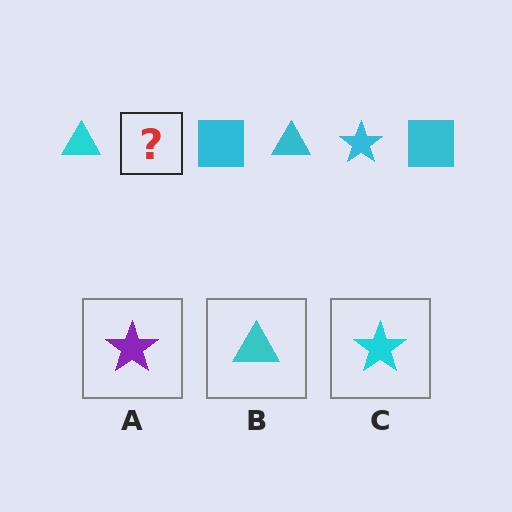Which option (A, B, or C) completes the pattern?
C.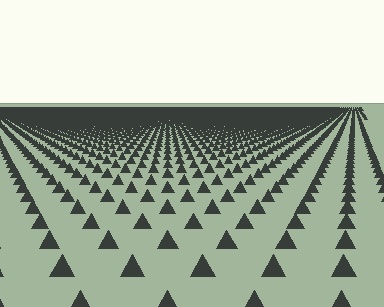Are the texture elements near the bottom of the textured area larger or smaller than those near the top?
Larger. Near the bottom, elements are closer to the viewer and appear at a bigger on-screen size.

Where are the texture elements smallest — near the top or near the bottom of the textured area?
Near the top.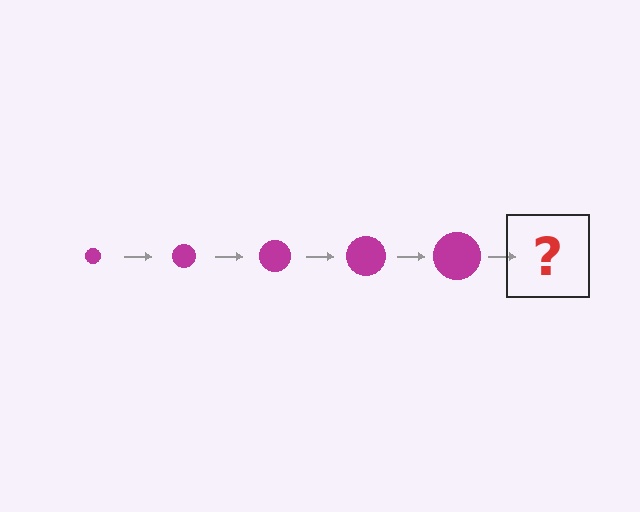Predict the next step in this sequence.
The next step is a magenta circle, larger than the previous one.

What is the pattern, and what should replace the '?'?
The pattern is that the circle gets progressively larger each step. The '?' should be a magenta circle, larger than the previous one.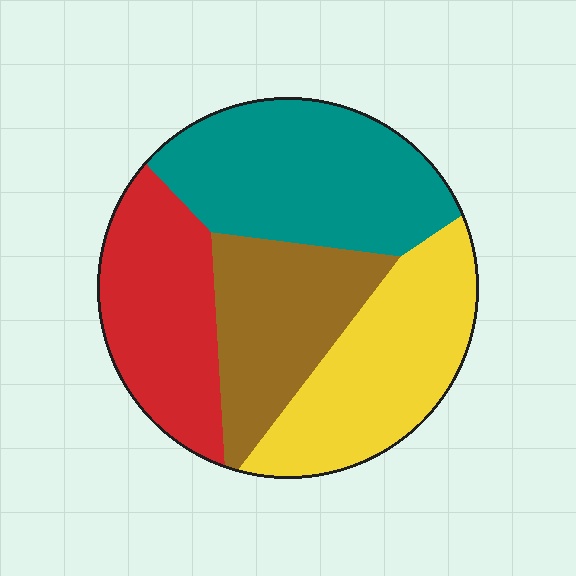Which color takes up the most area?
Teal, at roughly 30%.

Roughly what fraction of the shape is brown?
Brown covers roughly 20% of the shape.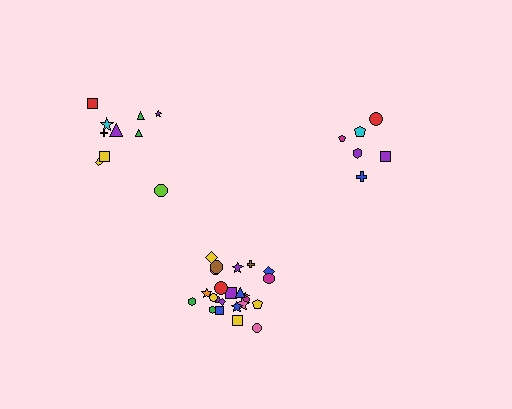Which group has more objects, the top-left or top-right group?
The top-left group.